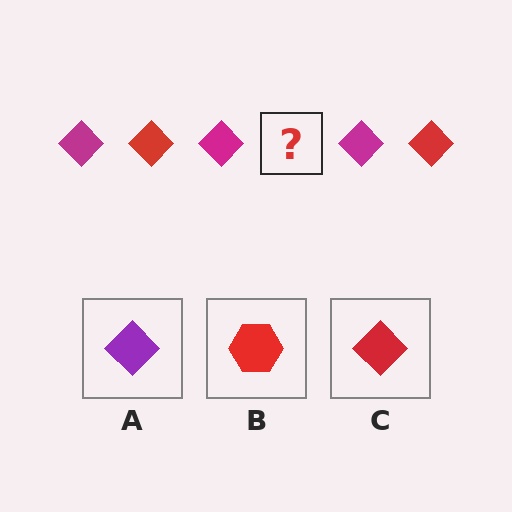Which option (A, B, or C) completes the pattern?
C.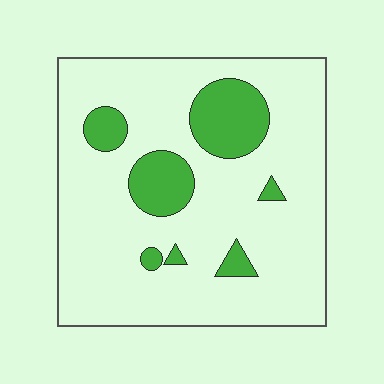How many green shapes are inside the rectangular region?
7.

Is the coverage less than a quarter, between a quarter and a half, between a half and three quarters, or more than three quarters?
Less than a quarter.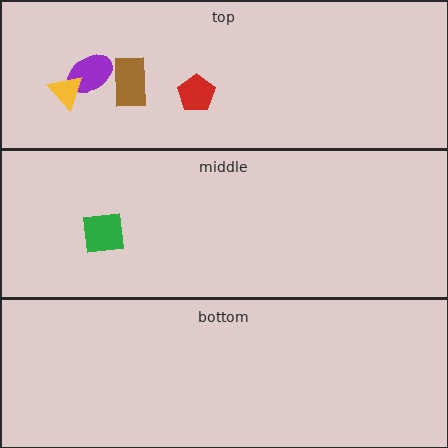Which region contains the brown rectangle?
The top region.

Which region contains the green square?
The middle region.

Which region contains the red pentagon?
The top region.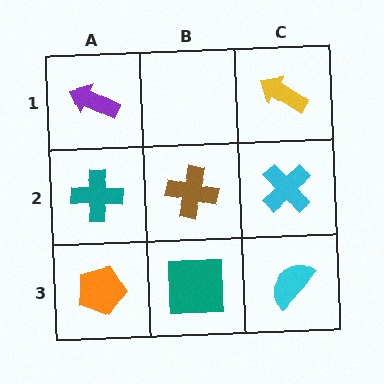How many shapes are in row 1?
2 shapes.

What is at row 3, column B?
A teal square.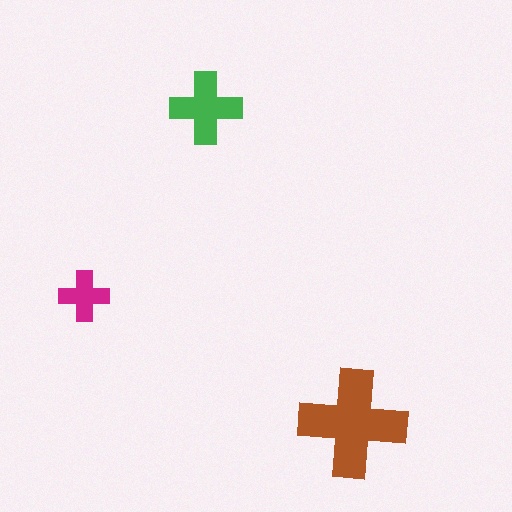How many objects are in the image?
There are 3 objects in the image.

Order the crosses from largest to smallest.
the brown one, the green one, the magenta one.